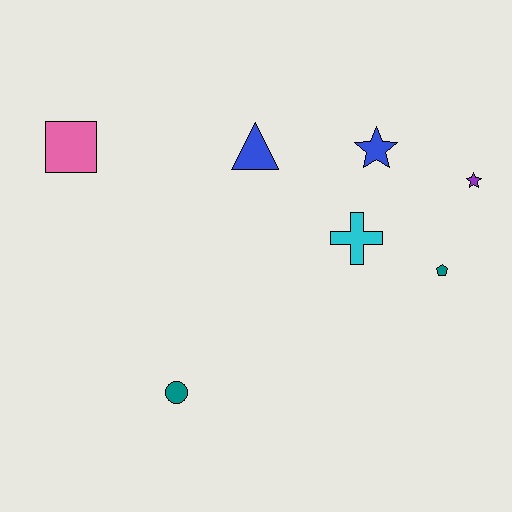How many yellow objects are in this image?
There are no yellow objects.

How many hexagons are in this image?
There are no hexagons.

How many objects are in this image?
There are 7 objects.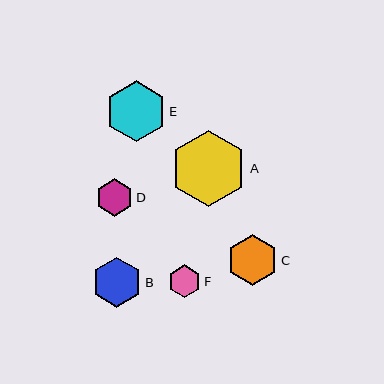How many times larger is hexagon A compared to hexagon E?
Hexagon A is approximately 1.3 times the size of hexagon E.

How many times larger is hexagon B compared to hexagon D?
Hexagon B is approximately 1.3 times the size of hexagon D.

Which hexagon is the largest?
Hexagon A is the largest with a size of approximately 76 pixels.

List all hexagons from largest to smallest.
From largest to smallest: A, E, C, B, D, F.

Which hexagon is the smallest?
Hexagon F is the smallest with a size of approximately 32 pixels.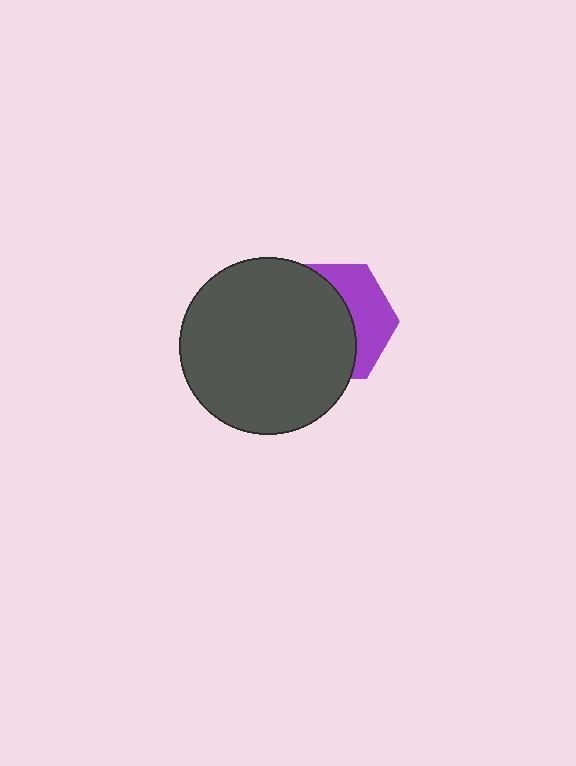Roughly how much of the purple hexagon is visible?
A small part of it is visible (roughly 38%).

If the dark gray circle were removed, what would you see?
You would see the complete purple hexagon.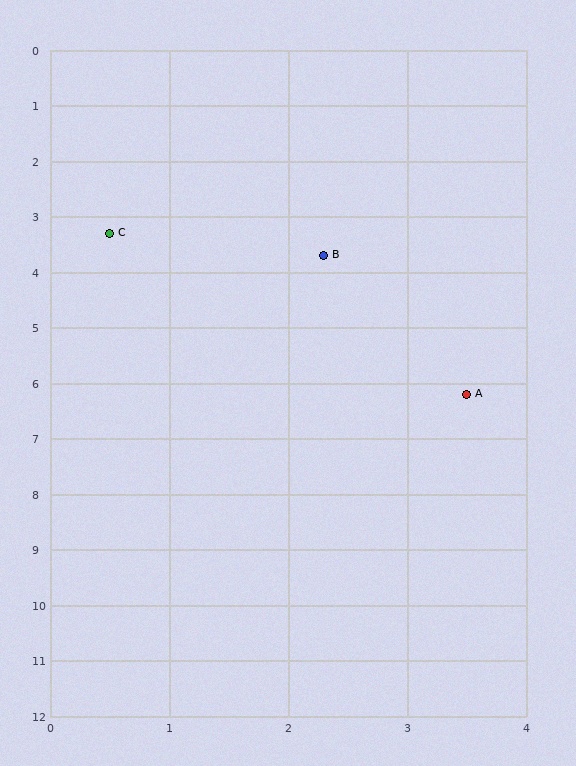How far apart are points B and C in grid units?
Points B and C are about 1.8 grid units apart.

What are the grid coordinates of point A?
Point A is at approximately (3.5, 6.2).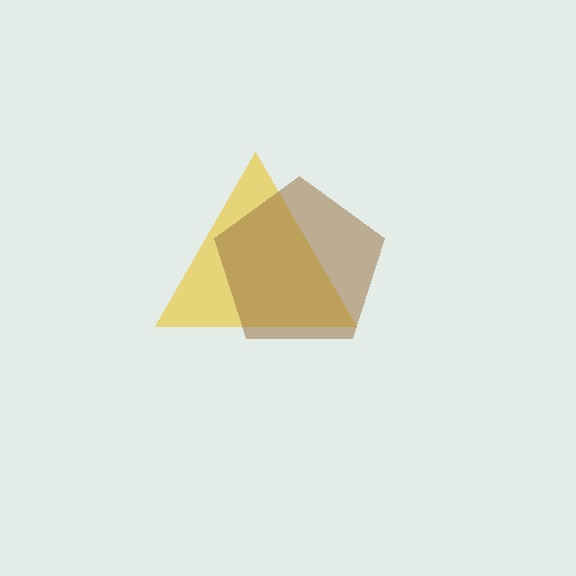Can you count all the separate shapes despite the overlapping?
Yes, there are 2 separate shapes.